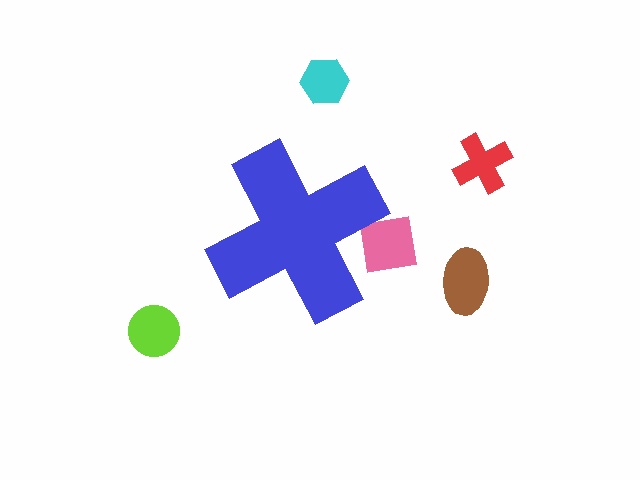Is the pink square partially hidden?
Yes, the pink square is partially hidden behind the blue cross.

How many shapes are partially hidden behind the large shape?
1 shape is partially hidden.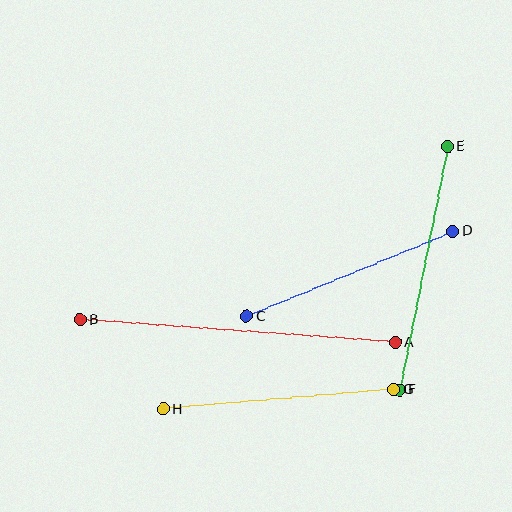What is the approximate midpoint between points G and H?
The midpoint is at approximately (278, 399) pixels.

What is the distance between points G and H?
The distance is approximately 232 pixels.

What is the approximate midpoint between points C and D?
The midpoint is at approximately (350, 274) pixels.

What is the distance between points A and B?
The distance is approximately 316 pixels.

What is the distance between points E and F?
The distance is approximately 248 pixels.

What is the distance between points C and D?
The distance is approximately 223 pixels.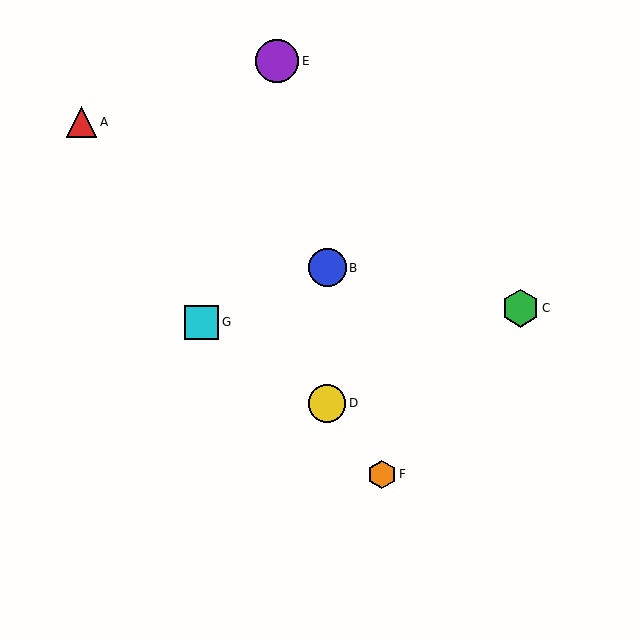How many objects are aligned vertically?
2 objects (B, D) are aligned vertically.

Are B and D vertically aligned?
Yes, both are at x≈327.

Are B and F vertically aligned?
No, B is at x≈327 and F is at x≈382.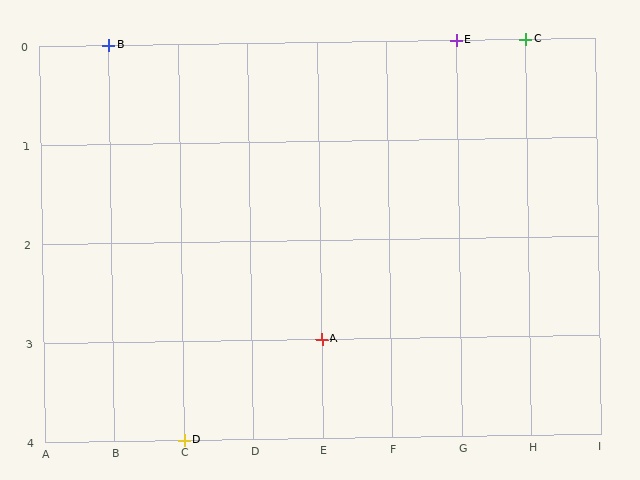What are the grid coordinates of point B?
Point B is at grid coordinates (B, 0).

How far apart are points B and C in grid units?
Points B and C are 6 columns apart.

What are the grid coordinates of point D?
Point D is at grid coordinates (C, 4).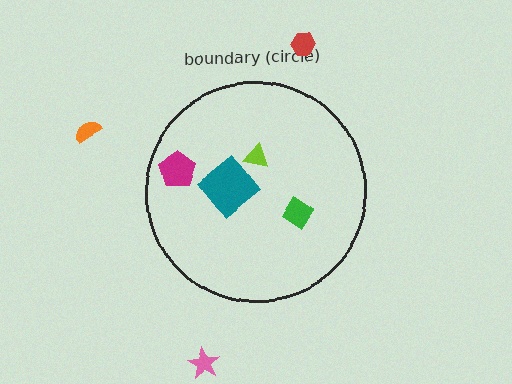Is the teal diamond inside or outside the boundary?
Inside.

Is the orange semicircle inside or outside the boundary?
Outside.